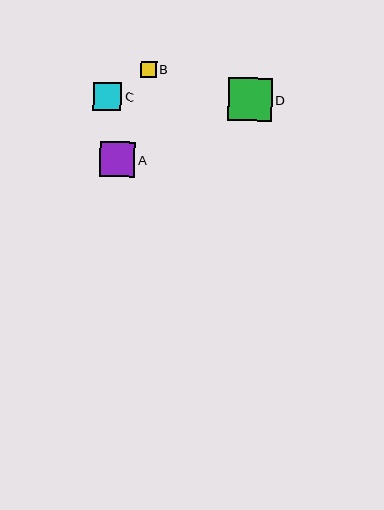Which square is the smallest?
Square B is the smallest with a size of approximately 16 pixels.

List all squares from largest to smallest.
From largest to smallest: D, A, C, B.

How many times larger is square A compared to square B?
Square A is approximately 2.2 times the size of square B.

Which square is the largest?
Square D is the largest with a size of approximately 43 pixels.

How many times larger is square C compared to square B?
Square C is approximately 1.7 times the size of square B.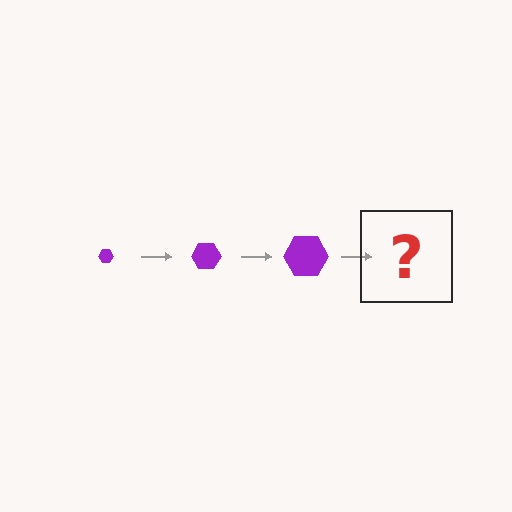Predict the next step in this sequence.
The next step is a purple hexagon, larger than the previous one.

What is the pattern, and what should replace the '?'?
The pattern is that the hexagon gets progressively larger each step. The '?' should be a purple hexagon, larger than the previous one.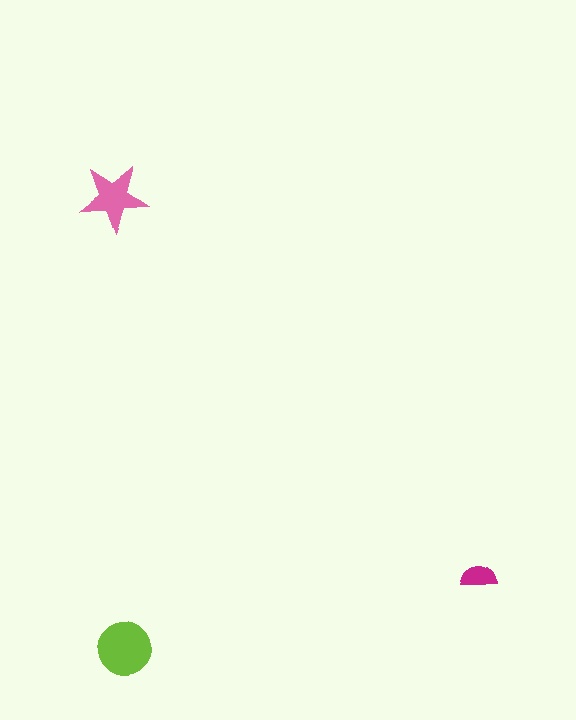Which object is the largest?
The lime circle.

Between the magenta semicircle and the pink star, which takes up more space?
The pink star.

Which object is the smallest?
The magenta semicircle.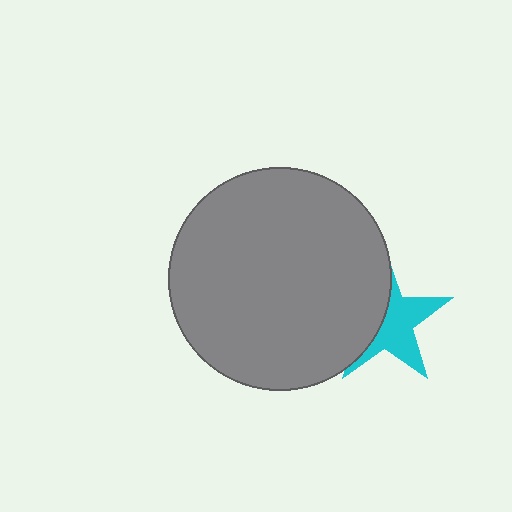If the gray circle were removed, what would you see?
You would see the complete cyan star.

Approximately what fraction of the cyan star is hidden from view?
Roughly 47% of the cyan star is hidden behind the gray circle.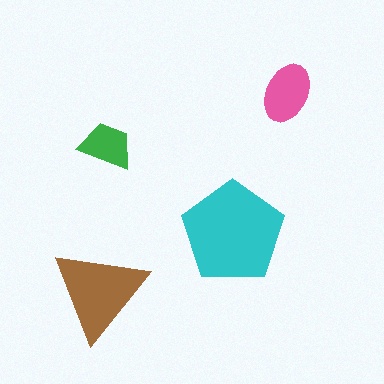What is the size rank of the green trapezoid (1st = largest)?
4th.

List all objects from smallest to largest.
The green trapezoid, the pink ellipse, the brown triangle, the cyan pentagon.